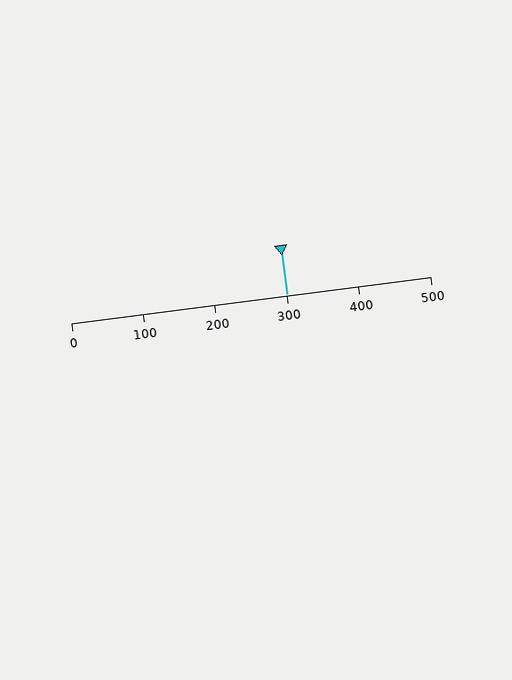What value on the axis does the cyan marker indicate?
The marker indicates approximately 300.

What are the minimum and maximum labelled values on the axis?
The axis runs from 0 to 500.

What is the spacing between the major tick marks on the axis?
The major ticks are spaced 100 apart.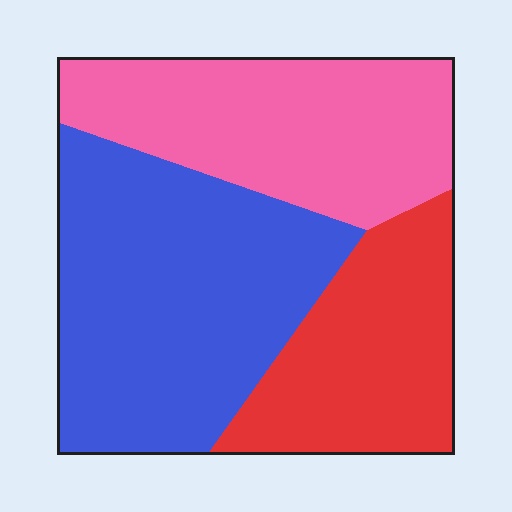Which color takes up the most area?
Blue, at roughly 45%.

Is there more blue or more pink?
Blue.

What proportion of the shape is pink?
Pink takes up about one third (1/3) of the shape.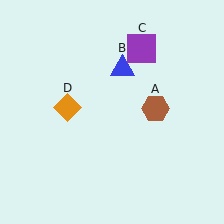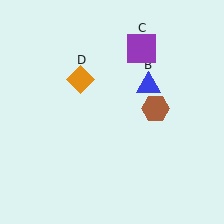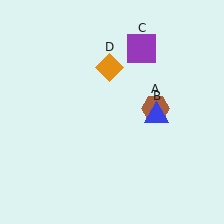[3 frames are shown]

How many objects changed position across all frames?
2 objects changed position: blue triangle (object B), orange diamond (object D).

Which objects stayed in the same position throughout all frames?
Brown hexagon (object A) and purple square (object C) remained stationary.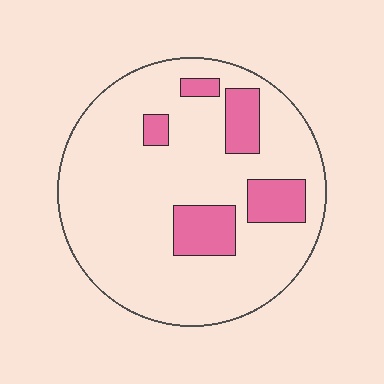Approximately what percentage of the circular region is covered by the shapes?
Approximately 15%.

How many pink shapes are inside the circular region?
5.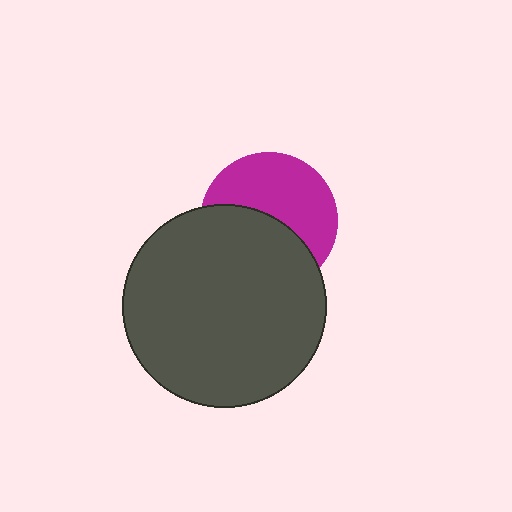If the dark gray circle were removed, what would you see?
You would see the complete magenta circle.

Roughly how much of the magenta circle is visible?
About half of it is visible (roughly 52%).